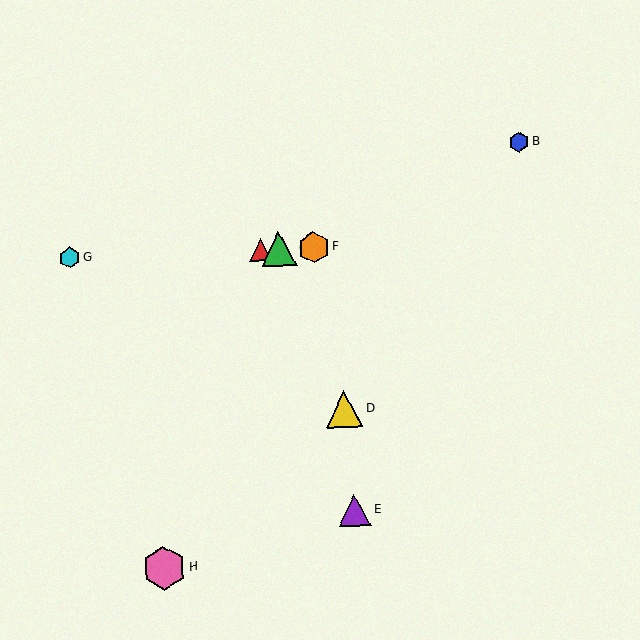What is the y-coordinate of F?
Object F is at y≈248.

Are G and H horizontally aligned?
No, G is at y≈258 and H is at y≈568.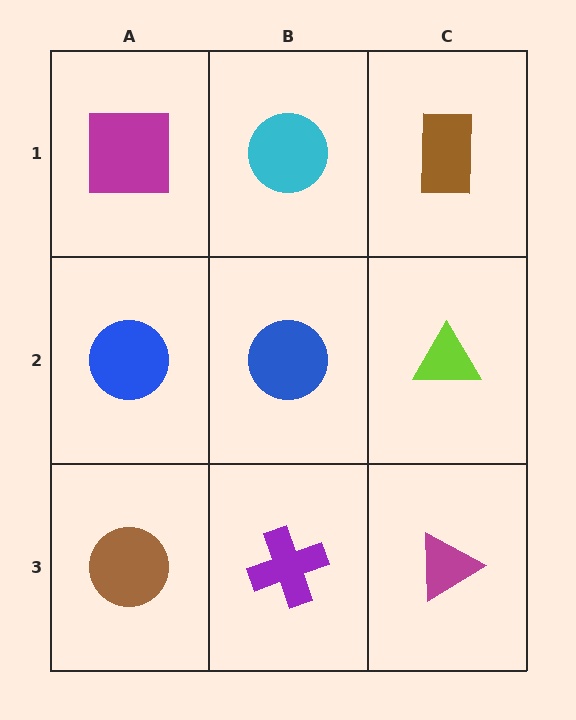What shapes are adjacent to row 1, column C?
A lime triangle (row 2, column C), a cyan circle (row 1, column B).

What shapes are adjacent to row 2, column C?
A brown rectangle (row 1, column C), a magenta triangle (row 3, column C), a blue circle (row 2, column B).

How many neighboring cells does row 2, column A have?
3.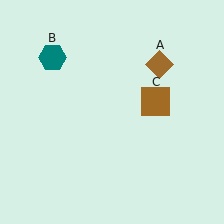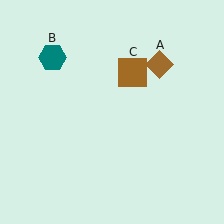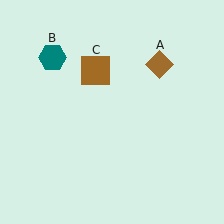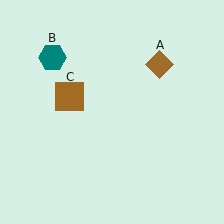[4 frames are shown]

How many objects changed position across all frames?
1 object changed position: brown square (object C).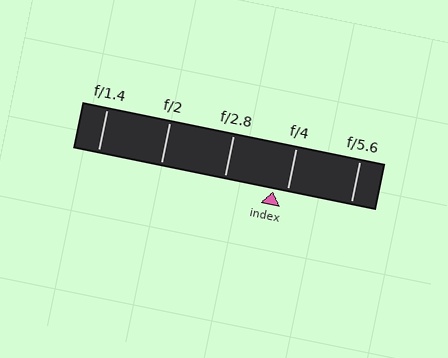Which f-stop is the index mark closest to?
The index mark is closest to f/4.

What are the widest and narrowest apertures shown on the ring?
The widest aperture shown is f/1.4 and the narrowest is f/5.6.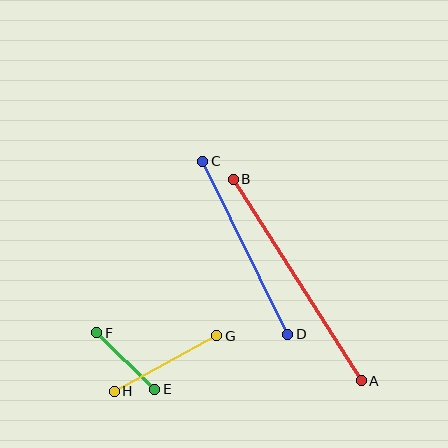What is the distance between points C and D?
The distance is approximately 192 pixels.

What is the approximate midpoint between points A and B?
The midpoint is at approximately (297, 280) pixels.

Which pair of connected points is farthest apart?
Points A and B are farthest apart.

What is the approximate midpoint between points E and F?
The midpoint is at approximately (126, 361) pixels.